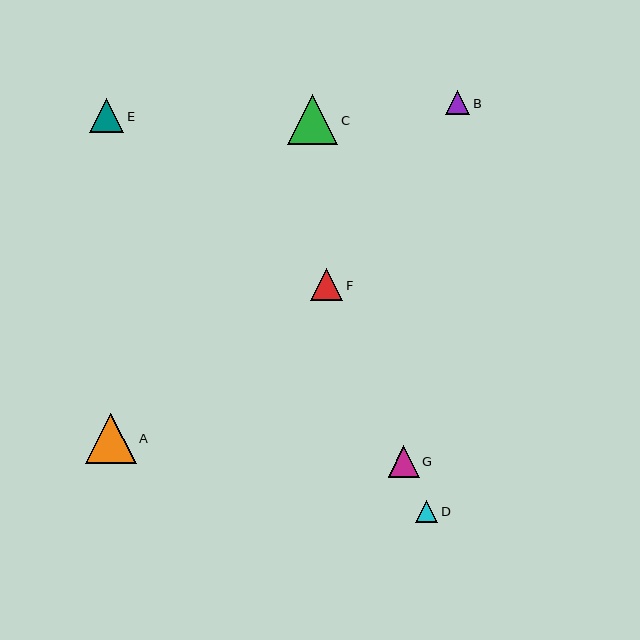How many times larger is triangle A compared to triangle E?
Triangle A is approximately 1.5 times the size of triangle E.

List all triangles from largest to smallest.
From largest to smallest: C, A, E, F, G, B, D.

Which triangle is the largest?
Triangle C is the largest with a size of approximately 51 pixels.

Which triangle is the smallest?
Triangle D is the smallest with a size of approximately 22 pixels.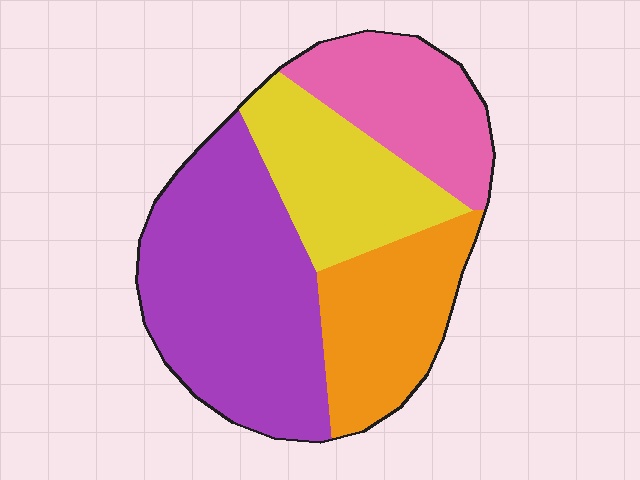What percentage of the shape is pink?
Pink takes up between a sixth and a third of the shape.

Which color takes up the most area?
Purple, at roughly 40%.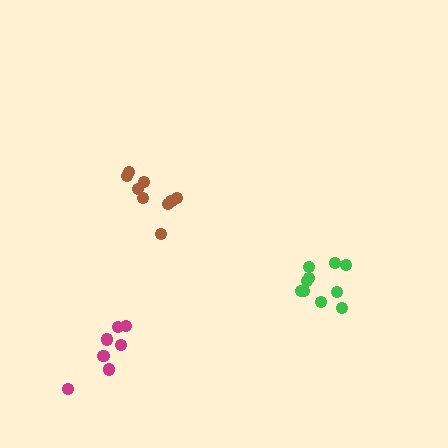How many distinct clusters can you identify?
There are 3 distinct clusters.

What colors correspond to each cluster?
The clusters are colored: green, brown, magenta.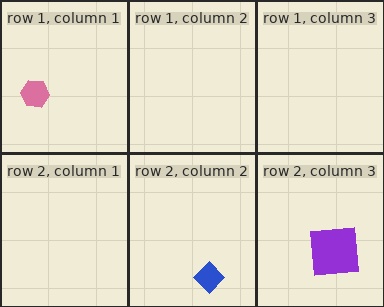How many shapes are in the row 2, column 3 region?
1.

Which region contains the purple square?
The row 2, column 3 region.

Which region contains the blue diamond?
The row 2, column 2 region.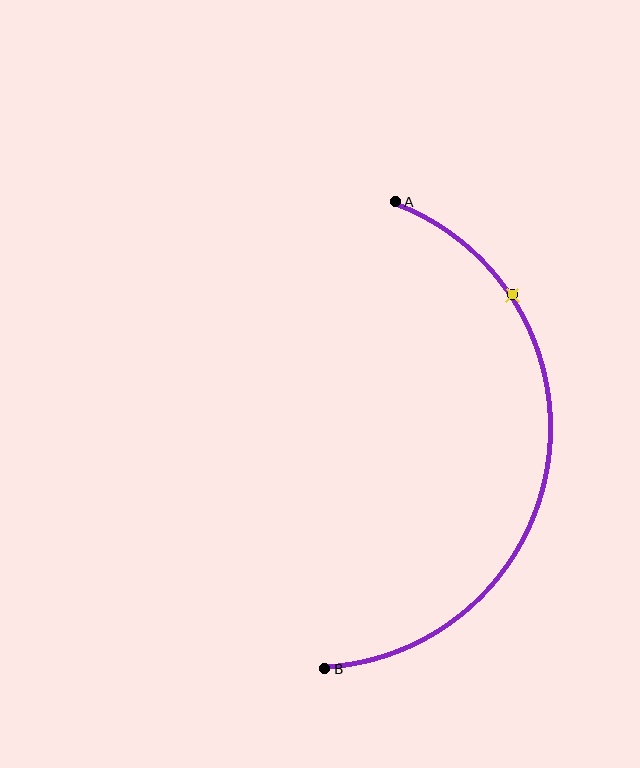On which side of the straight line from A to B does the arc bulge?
The arc bulges to the right of the straight line connecting A and B.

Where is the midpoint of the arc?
The arc midpoint is the point on the curve farthest from the straight line joining A and B. It sits to the right of that line.